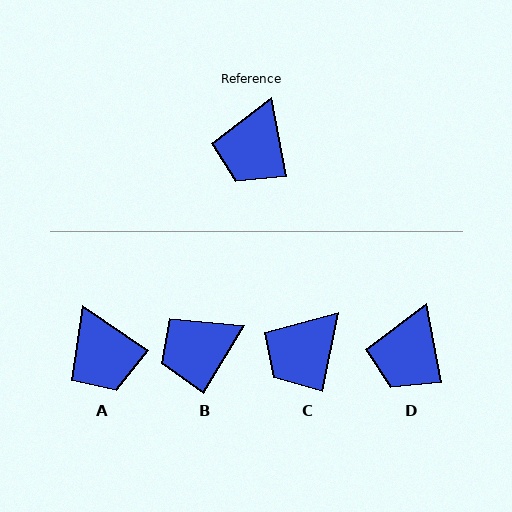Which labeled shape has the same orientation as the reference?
D.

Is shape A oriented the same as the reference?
No, it is off by about 45 degrees.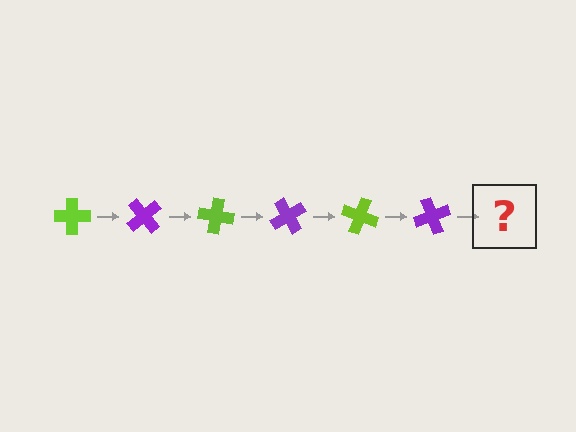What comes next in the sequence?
The next element should be a lime cross, rotated 300 degrees from the start.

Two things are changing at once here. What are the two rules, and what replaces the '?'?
The two rules are that it rotates 50 degrees each step and the color cycles through lime and purple. The '?' should be a lime cross, rotated 300 degrees from the start.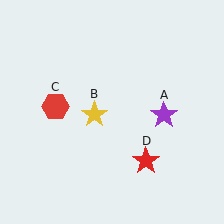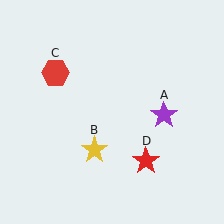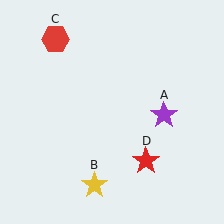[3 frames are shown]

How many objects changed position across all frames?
2 objects changed position: yellow star (object B), red hexagon (object C).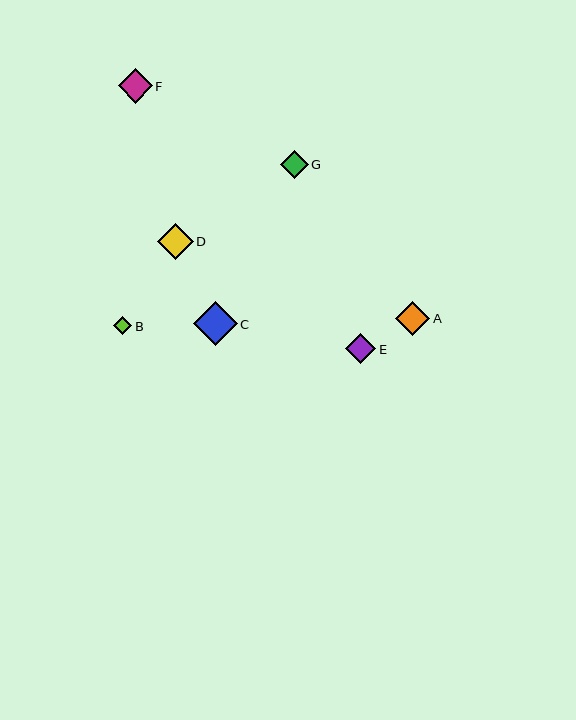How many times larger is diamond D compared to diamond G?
Diamond D is approximately 1.3 times the size of diamond G.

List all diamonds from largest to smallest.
From largest to smallest: C, D, F, A, E, G, B.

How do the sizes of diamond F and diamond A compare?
Diamond F and diamond A are approximately the same size.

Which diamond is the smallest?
Diamond B is the smallest with a size of approximately 18 pixels.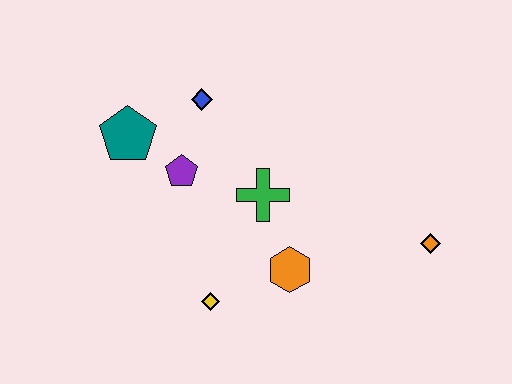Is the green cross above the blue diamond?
No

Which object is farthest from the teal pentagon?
The orange diamond is farthest from the teal pentagon.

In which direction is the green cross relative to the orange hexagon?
The green cross is above the orange hexagon.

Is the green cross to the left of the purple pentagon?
No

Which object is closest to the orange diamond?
The orange hexagon is closest to the orange diamond.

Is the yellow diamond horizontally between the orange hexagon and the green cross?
No